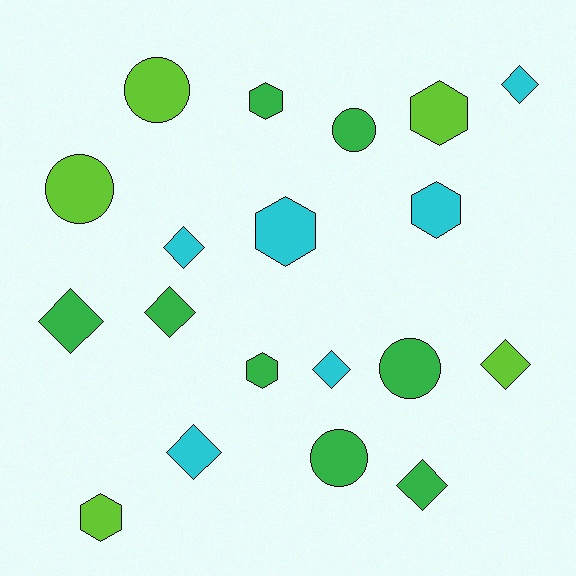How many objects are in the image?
There are 19 objects.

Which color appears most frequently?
Green, with 8 objects.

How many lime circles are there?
There are 2 lime circles.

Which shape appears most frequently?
Diamond, with 8 objects.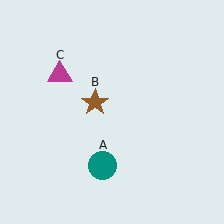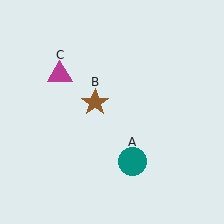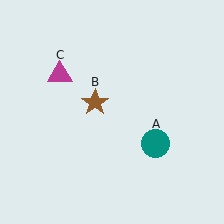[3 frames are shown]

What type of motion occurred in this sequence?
The teal circle (object A) rotated counterclockwise around the center of the scene.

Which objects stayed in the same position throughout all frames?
Brown star (object B) and magenta triangle (object C) remained stationary.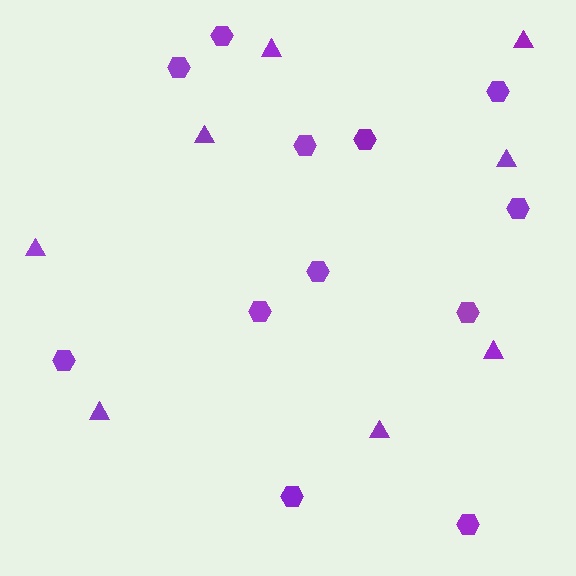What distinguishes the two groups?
There are 2 groups: one group of hexagons (12) and one group of triangles (8).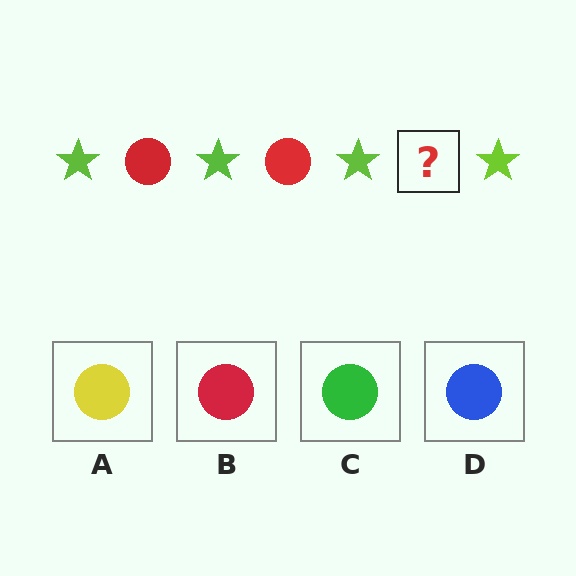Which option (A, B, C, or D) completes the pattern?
B.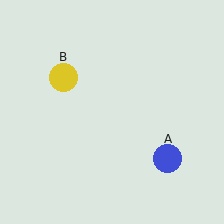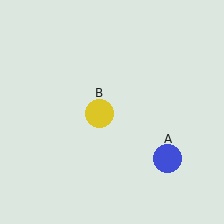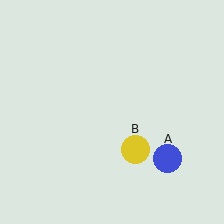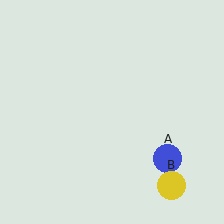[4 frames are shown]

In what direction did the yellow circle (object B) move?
The yellow circle (object B) moved down and to the right.